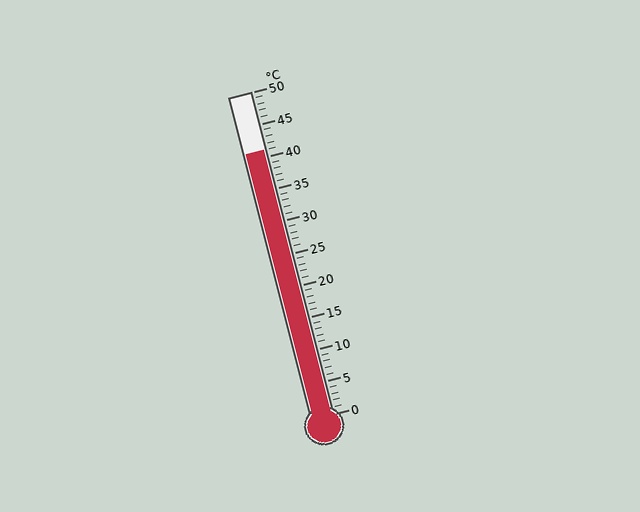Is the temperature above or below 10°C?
The temperature is above 10°C.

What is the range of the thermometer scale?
The thermometer scale ranges from 0°C to 50°C.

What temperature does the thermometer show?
The thermometer shows approximately 41°C.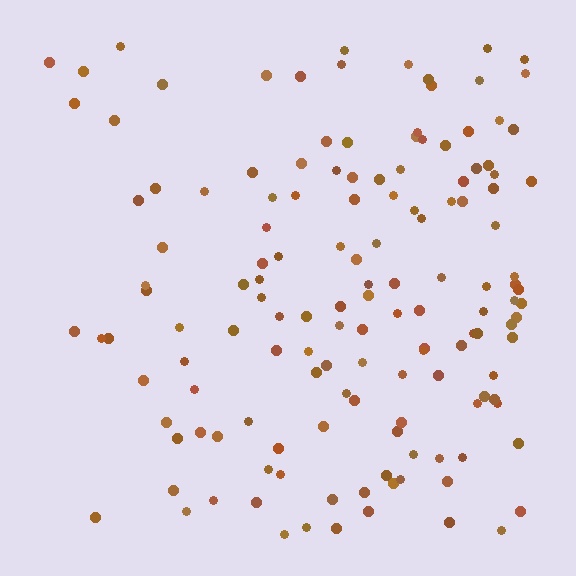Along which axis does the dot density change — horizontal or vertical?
Horizontal.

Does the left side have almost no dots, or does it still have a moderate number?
Still a moderate number, just noticeably fewer than the right.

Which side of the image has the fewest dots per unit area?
The left.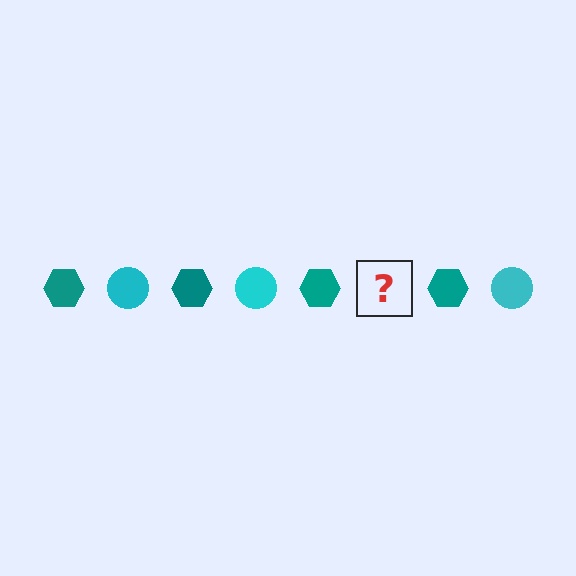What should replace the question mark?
The question mark should be replaced with a cyan circle.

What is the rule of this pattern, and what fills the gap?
The rule is that the pattern alternates between teal hexagon and cyan circle. The gap should be filled with a cyan circle.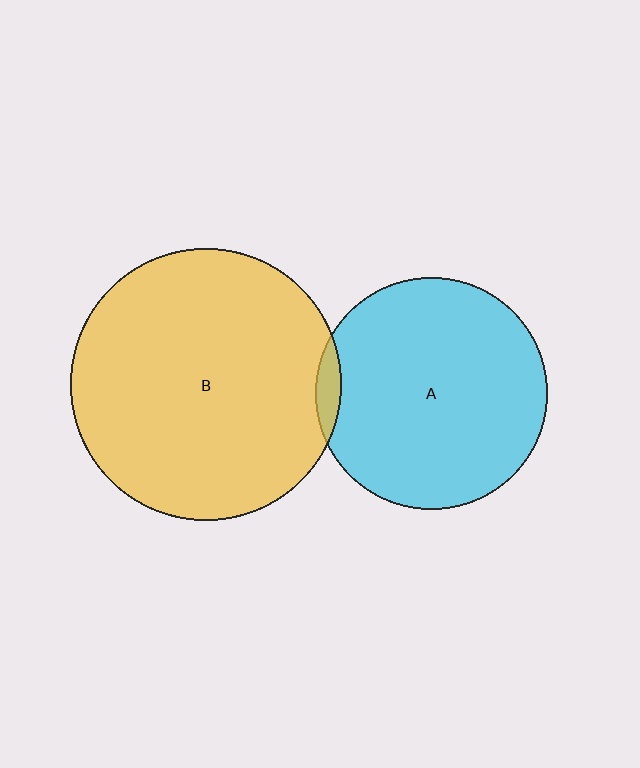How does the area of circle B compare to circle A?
Approximately 1.4 times.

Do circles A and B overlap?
Yes.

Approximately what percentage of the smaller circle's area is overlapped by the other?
Approximately 5%.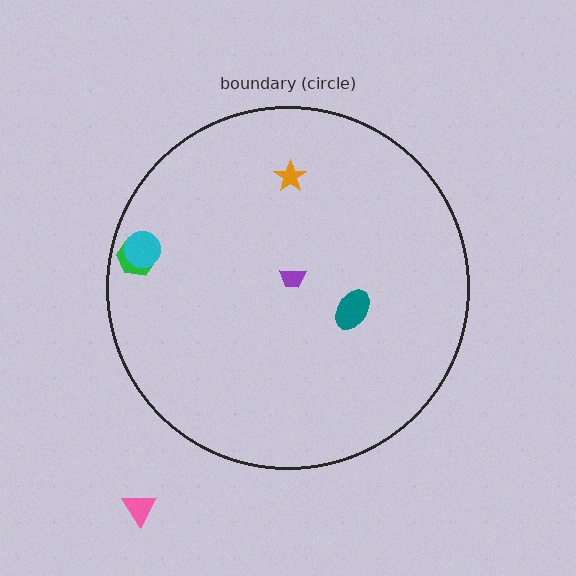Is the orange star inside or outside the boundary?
Inside.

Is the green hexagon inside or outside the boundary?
Inside.